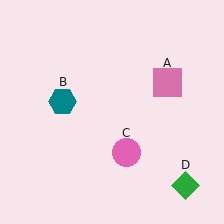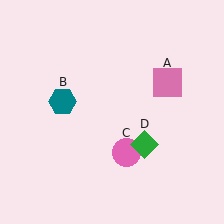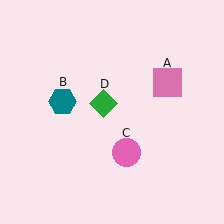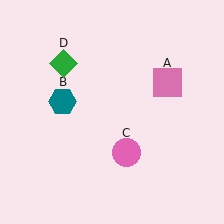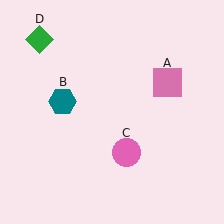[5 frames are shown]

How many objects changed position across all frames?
1 object changed position: green diamond (object D).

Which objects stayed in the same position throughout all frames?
Pink square (object A) and teal hexagon (object B) and pink circle (object C) remained stationary.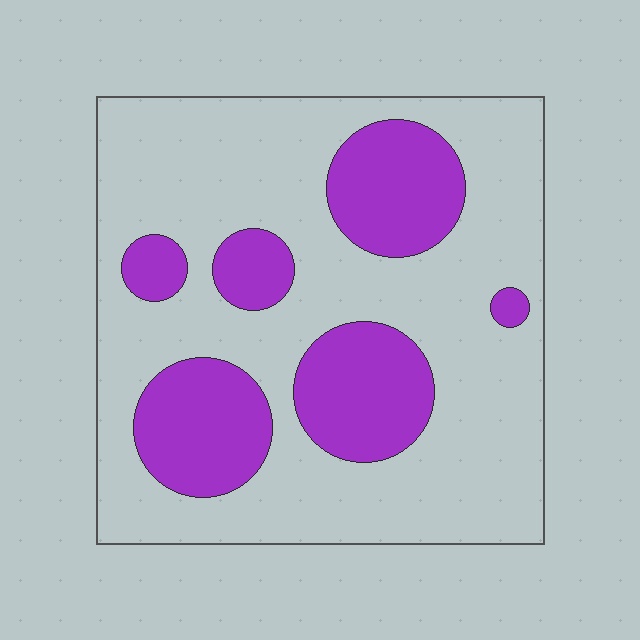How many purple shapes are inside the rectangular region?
6.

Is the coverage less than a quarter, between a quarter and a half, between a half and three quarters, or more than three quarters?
Between a quarter and a half.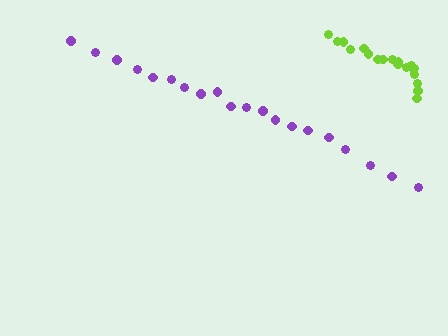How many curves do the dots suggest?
There are 2 distinct paths.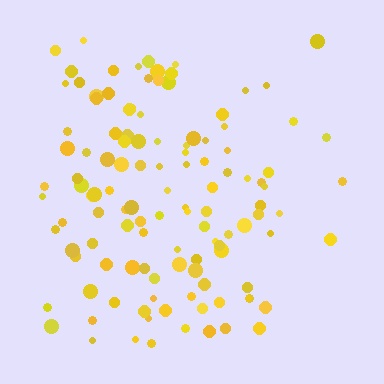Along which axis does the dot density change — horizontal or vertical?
Horizontal.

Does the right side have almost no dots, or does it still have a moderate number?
Still a moderate number, just noticeably fewer than the left.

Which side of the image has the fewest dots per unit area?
The right.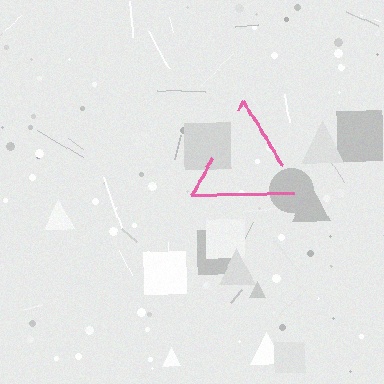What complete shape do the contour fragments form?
The contour fragments form a triangle.